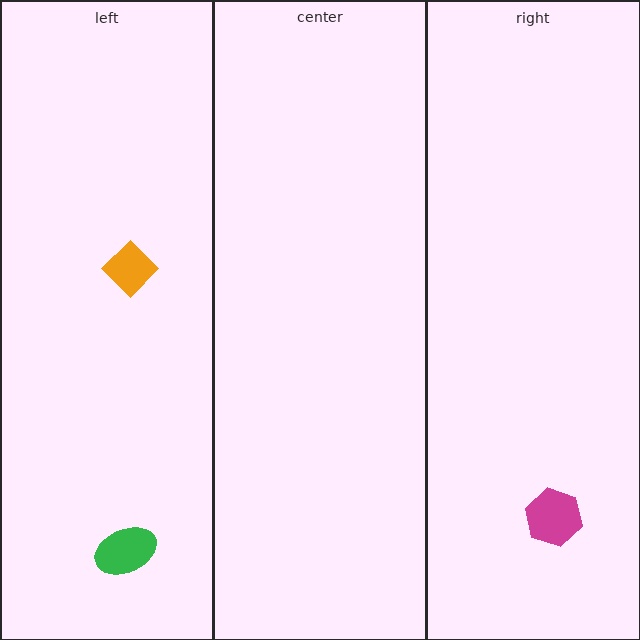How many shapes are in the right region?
1.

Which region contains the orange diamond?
The left region.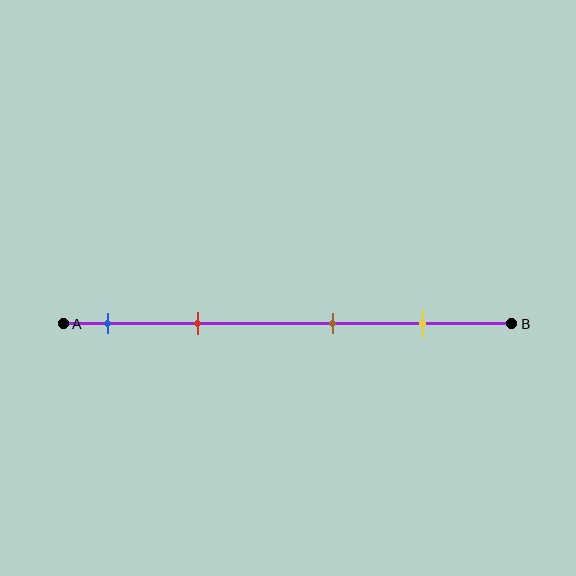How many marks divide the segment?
There are 4 marks dividing the segment.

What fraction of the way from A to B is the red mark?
The red mark is approximately 30% (0.3) of the way from A to B.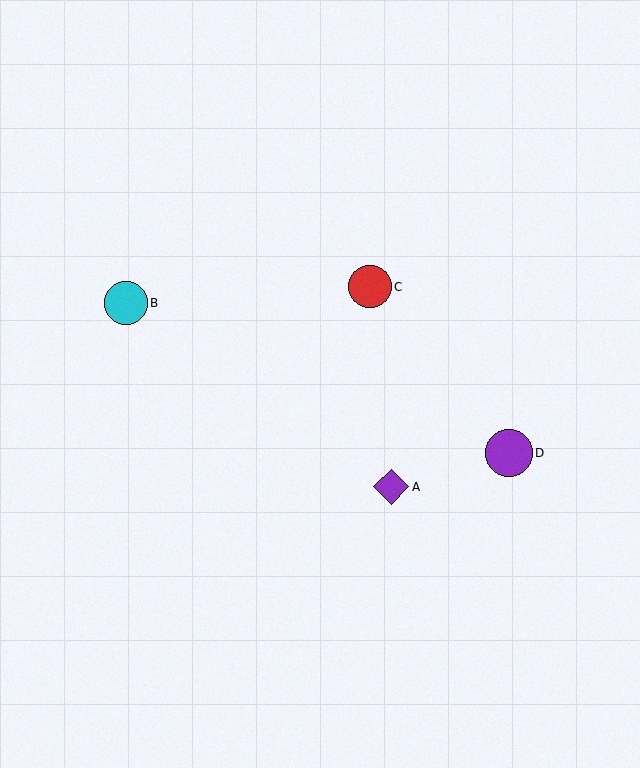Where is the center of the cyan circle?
The center of the cyan circle is at (126, 303).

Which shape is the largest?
The purple circle (labeled D) is the largest.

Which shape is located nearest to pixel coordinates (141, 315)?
The cyan circle (labeled B) at (126, 303) is nearest to that location.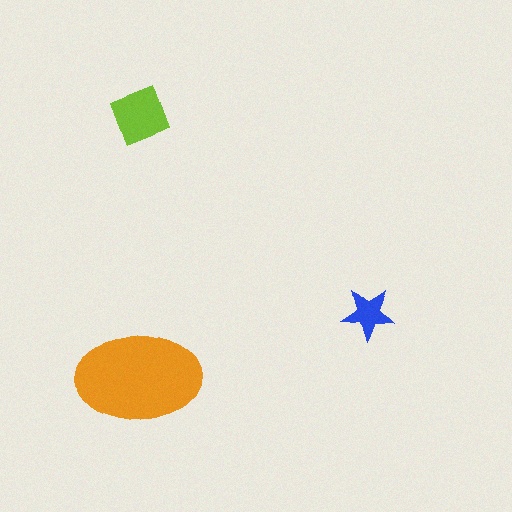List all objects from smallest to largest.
The blue star, the lime diamond, the orange ellipse.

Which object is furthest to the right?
The blue star is rightmost.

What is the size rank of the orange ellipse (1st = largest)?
1st.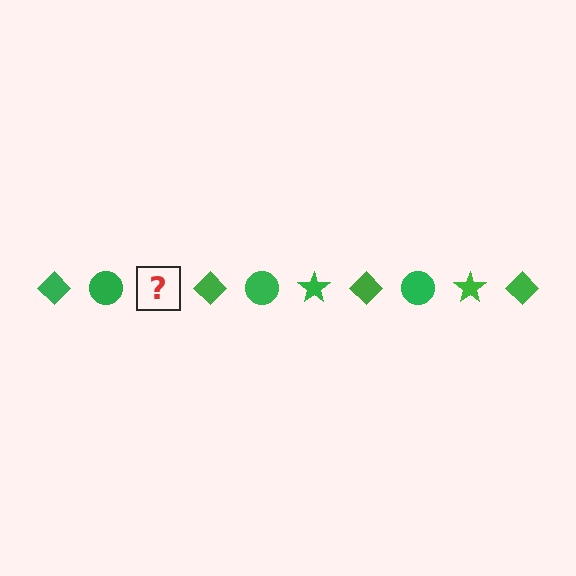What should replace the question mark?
The question mark should be replaced with a green star.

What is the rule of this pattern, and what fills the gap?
The rule is that the pattern cycles through diamond, circle, star shapes in green. The gap should be filled with a green star.